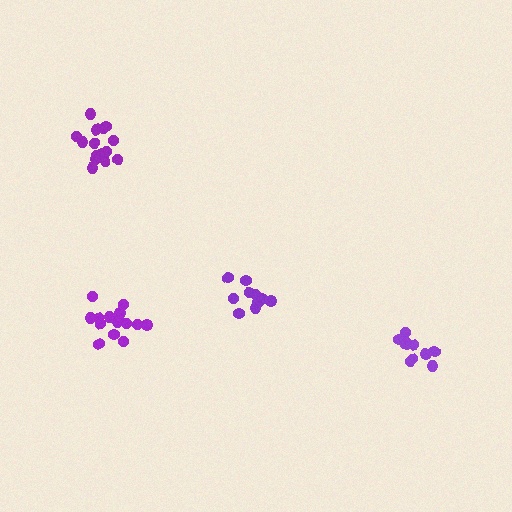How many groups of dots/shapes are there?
There are 4 groups.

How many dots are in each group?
Group 1: 10 dots, Group 2: 15 dots, Group 3: 15 dots, Group 4: 10 dots (50 total).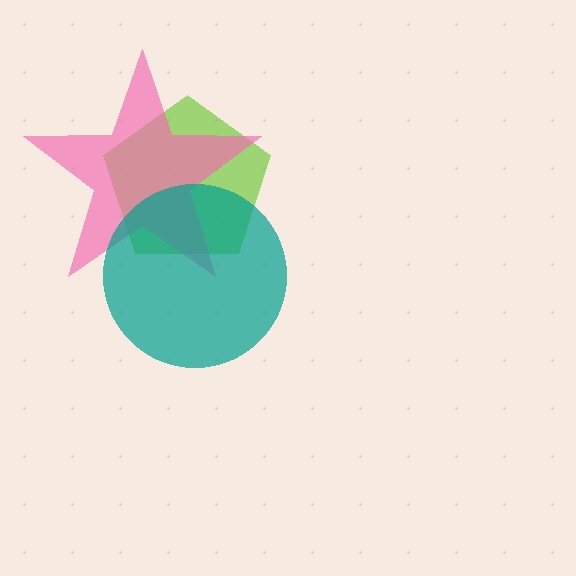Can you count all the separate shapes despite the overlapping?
Yes, there are 3 separate shapes.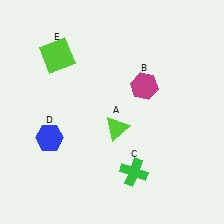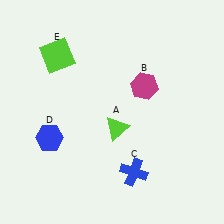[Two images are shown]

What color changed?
The cross (C) changed from green in Image 1 to blue in Image 2.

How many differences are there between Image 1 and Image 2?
There is 1 difference between the two images.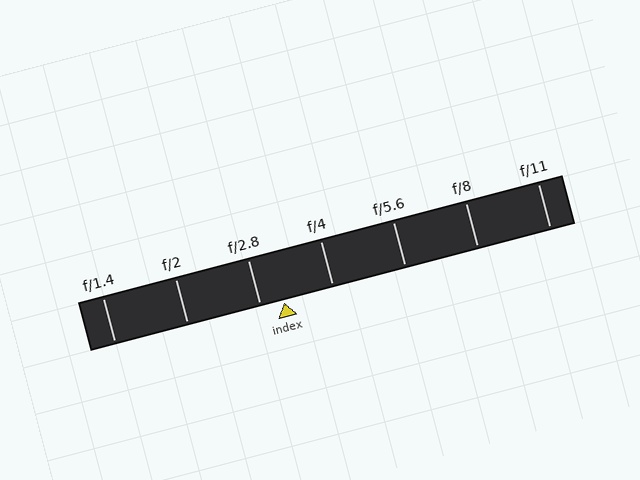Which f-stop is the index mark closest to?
The index mark is closest to f/2.8.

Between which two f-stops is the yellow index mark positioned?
The index mark is between f/2.8 and f/4.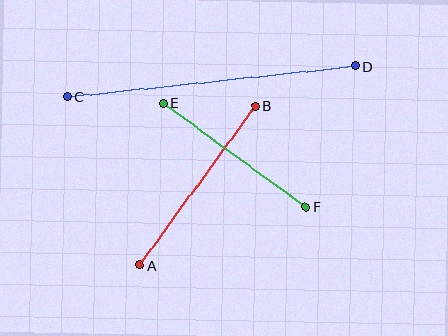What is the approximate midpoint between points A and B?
The midpoint is at approximately (198, 185) pixels.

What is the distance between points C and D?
The distance is approximately 289 pixels.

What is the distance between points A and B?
The distance is approximately 197 pixels.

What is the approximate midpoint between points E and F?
The midpoint is at approximately (235, 155) pixels.